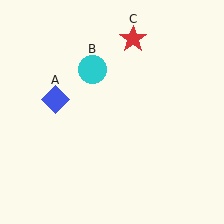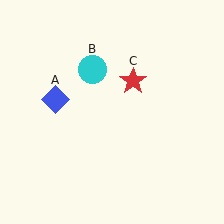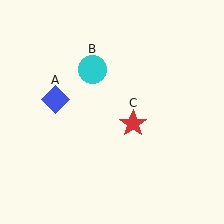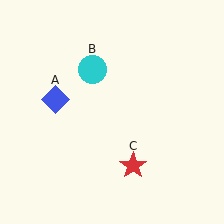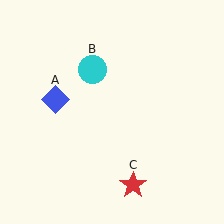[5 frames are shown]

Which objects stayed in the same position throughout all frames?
Blue diamond (object A) and cyan circle (object B) remained stationary.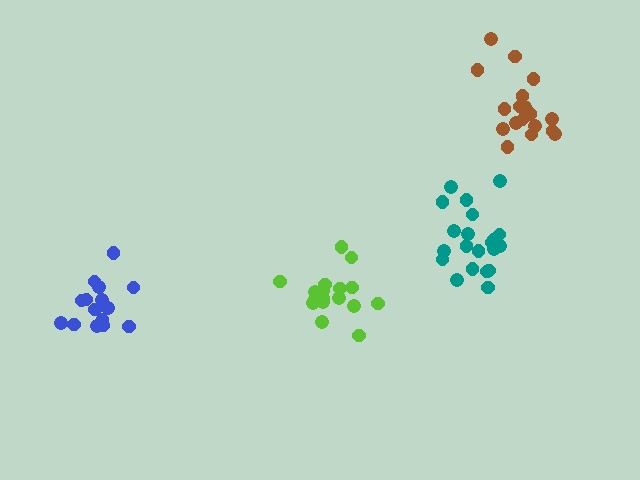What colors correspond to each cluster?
The clusters are colored: lime, blue, teal, brown.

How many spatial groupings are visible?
There are 4 spatial groupings.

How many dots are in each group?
Group 1: 17 dots, Group 2: 16 dots, Group 3: 21 dots, Group 4: 19 dots (73 total).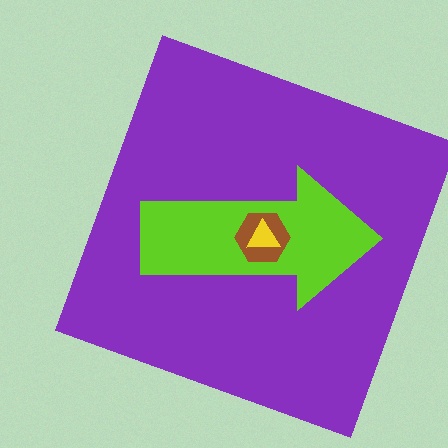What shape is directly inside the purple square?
The lime arrow.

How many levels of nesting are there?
4.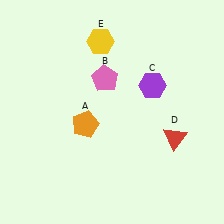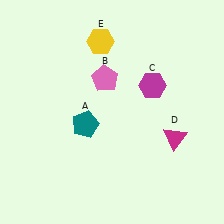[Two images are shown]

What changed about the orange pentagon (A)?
In Image 1, A is orange. In Image 2, it changed to teal.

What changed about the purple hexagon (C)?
In Image 1, C is purple. In Image 2, it changed to magenta.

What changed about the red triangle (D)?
In Image 1, D is red. In Image 2, it changed to magenta.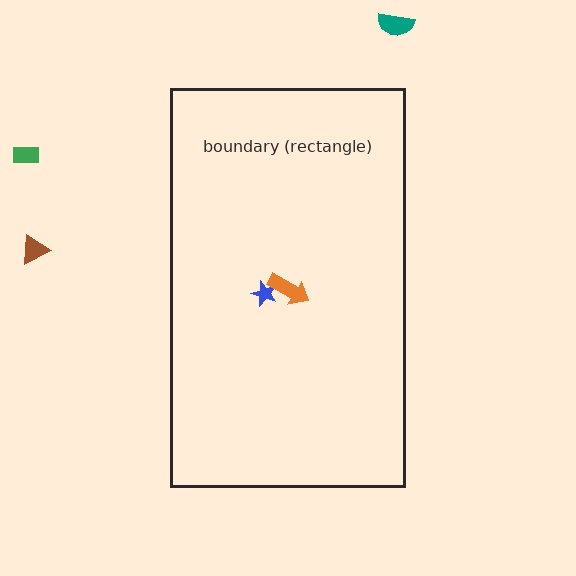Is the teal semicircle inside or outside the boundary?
Outside.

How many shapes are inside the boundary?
2 inside, 3 outside.